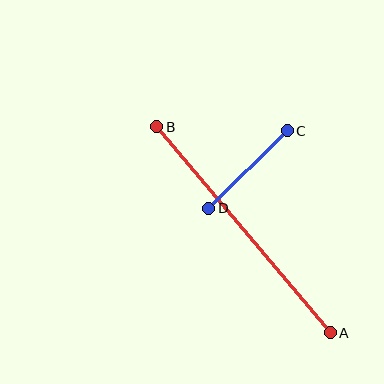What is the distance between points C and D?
The distance is approximately 111 pixels.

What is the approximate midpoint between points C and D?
The midpoint is at approximately (248, 169) pixels.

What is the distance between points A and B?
The distance is approximately 269 pixels.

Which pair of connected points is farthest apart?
Points A and B are farthest apart.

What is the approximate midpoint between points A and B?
The midpoint is at approximately (244, 230) pixels.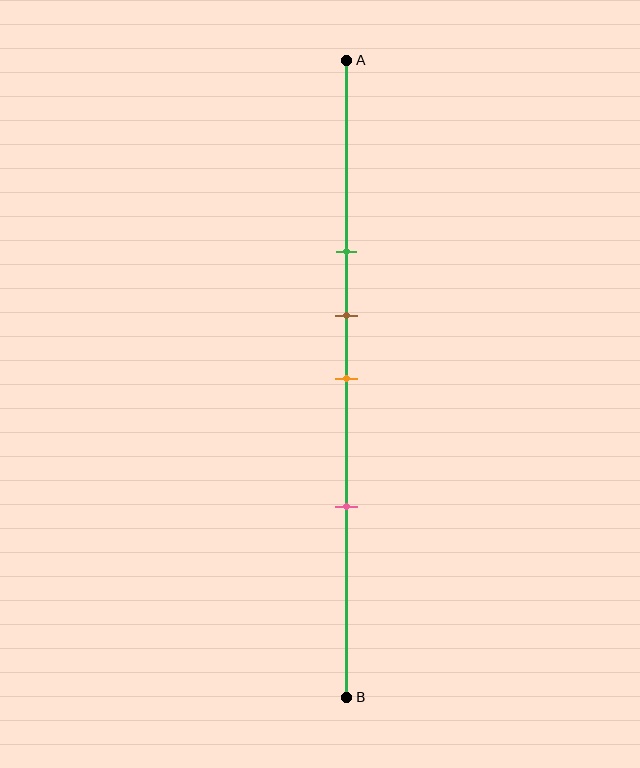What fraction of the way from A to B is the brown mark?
The brown mark is approximately 40% (0.4) of the way from A to B.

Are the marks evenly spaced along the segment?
No, the marks are not evenly spaced.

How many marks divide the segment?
There are 4 marks dividing the segment.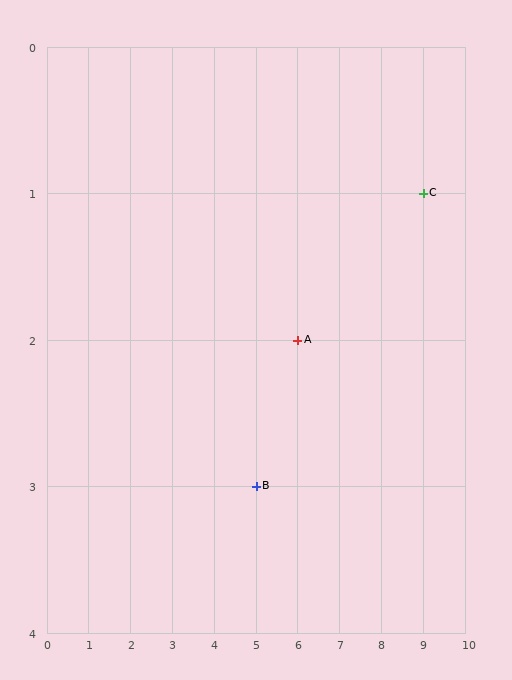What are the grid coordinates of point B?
Point B is at grid coordinates (5, 3).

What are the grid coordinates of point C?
Point C is at grid coordinates (9, 1).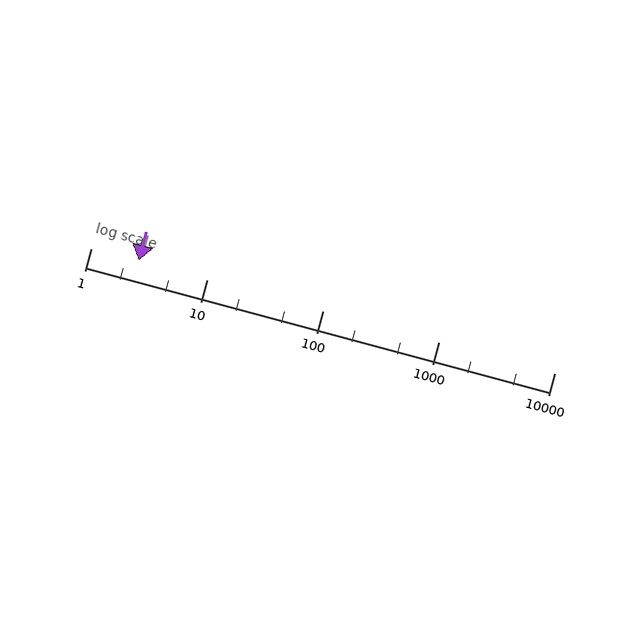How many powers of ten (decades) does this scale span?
The scale spans 4 decades, from 1 to 10000.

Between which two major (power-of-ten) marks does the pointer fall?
The pointer is between 1 and 10.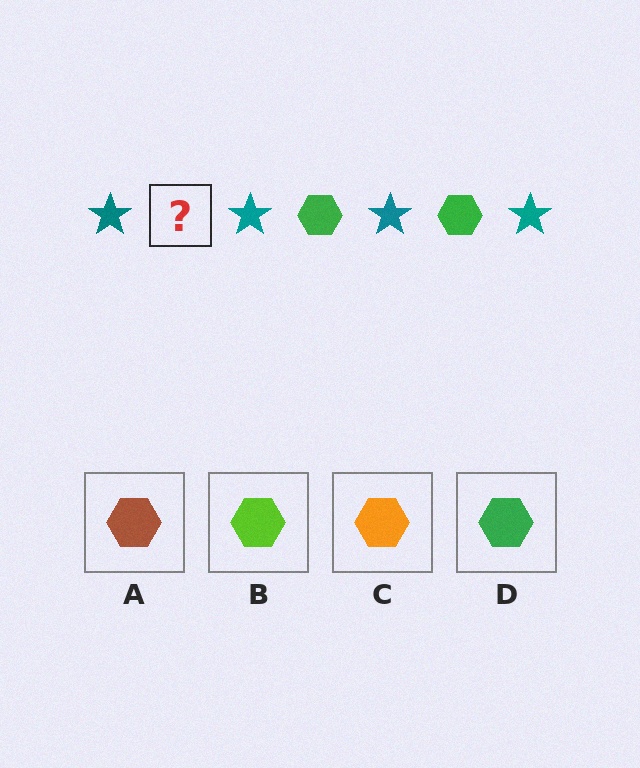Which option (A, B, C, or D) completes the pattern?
D.